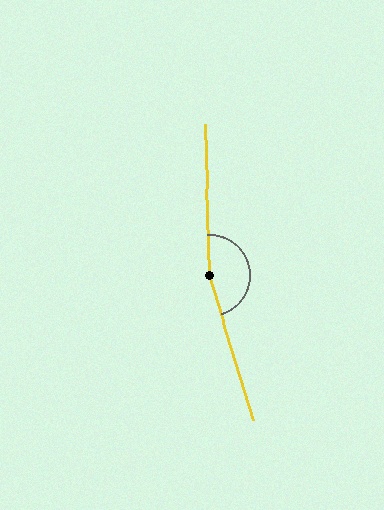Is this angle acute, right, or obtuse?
It is obtuse.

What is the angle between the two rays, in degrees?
Approximately 165 degrees.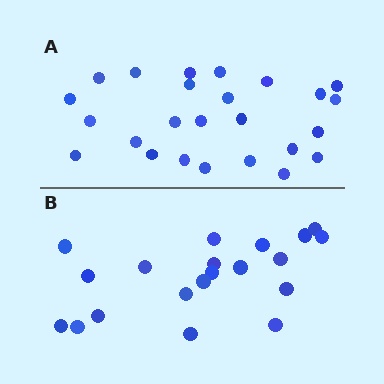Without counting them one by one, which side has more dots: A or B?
Region A (the top region) has more dots.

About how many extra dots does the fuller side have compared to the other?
Region A has about 5 more dots than region B.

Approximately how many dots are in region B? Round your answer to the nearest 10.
About 20 dots.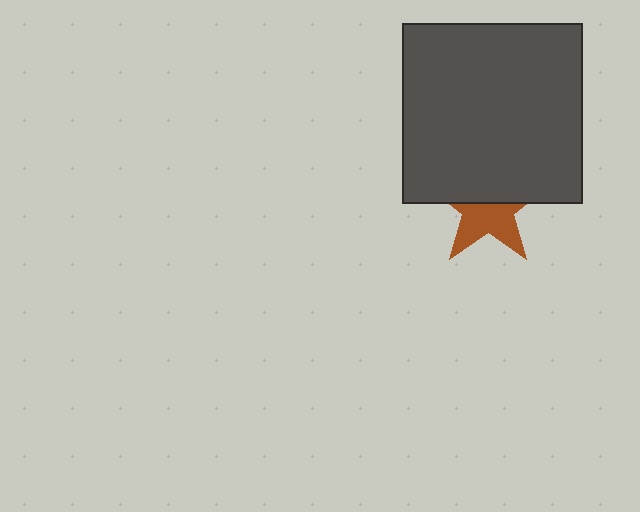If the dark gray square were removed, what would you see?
You would see the complete brown star.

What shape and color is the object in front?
The object in front is a dark gray square.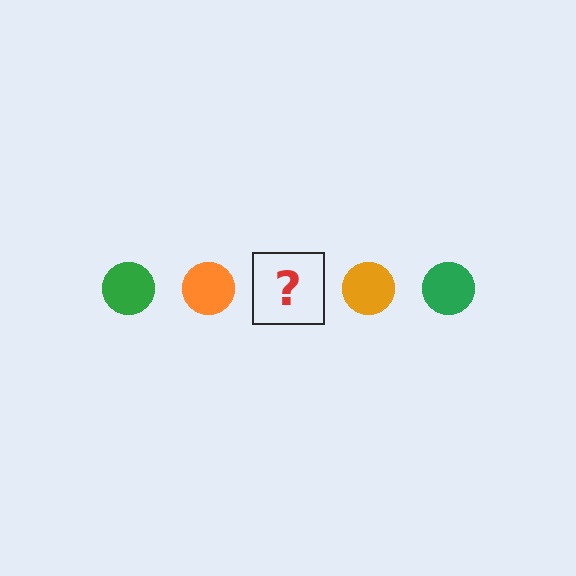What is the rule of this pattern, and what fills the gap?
The rule is that the pattern cycles through green, orange circles. The gap should be filled with a green circle.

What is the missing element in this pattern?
The missing element is a green circle.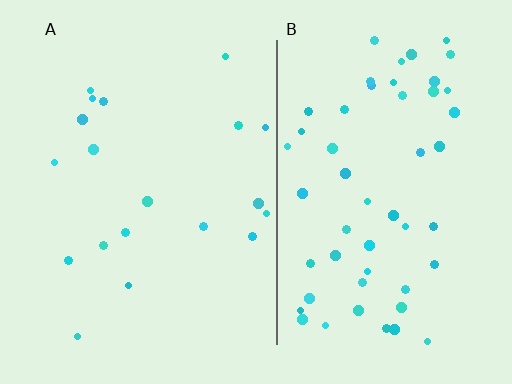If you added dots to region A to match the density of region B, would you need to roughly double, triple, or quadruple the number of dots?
Approximately triple.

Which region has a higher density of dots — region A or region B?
B (the right).